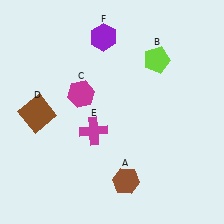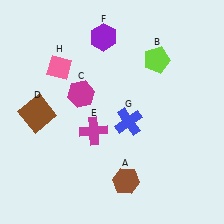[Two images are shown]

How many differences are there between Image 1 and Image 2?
There are 2 differences between the two images.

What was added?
A blue cross (G), a pink diamond (H) were added in Image 2.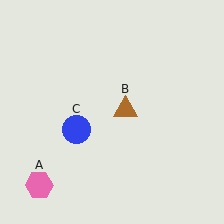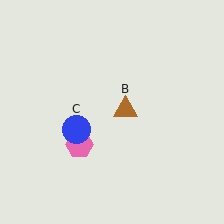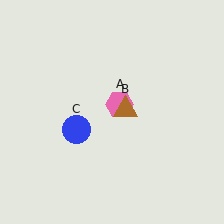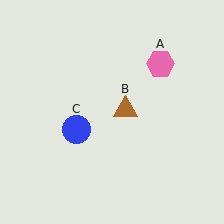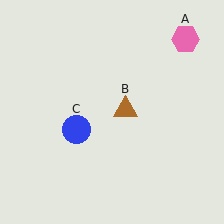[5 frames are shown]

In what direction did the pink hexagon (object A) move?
The pink hexagon (object A) moved up and to the right.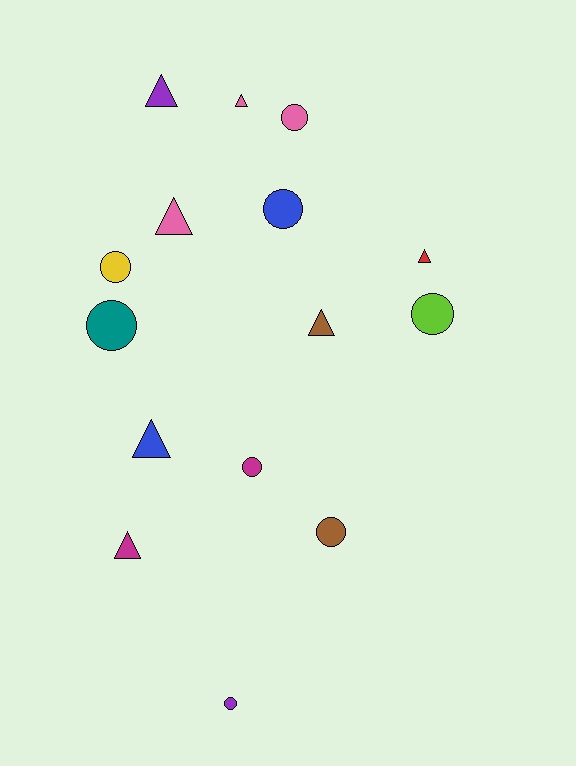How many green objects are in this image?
There are no green objects.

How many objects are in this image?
There are 15 objects.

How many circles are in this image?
There are 8 circles.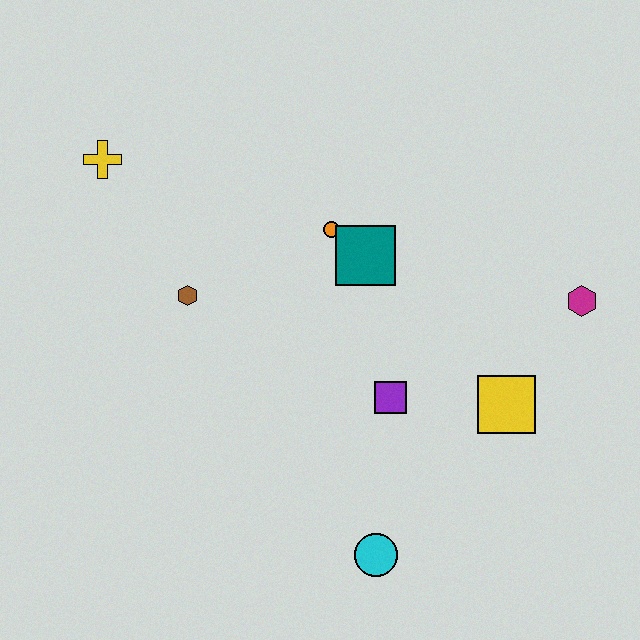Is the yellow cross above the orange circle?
Yes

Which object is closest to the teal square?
The orange circle is closest to the teal square.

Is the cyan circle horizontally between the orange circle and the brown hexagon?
No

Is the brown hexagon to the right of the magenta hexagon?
No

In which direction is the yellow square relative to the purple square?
The yellow square is to the right of the purple square.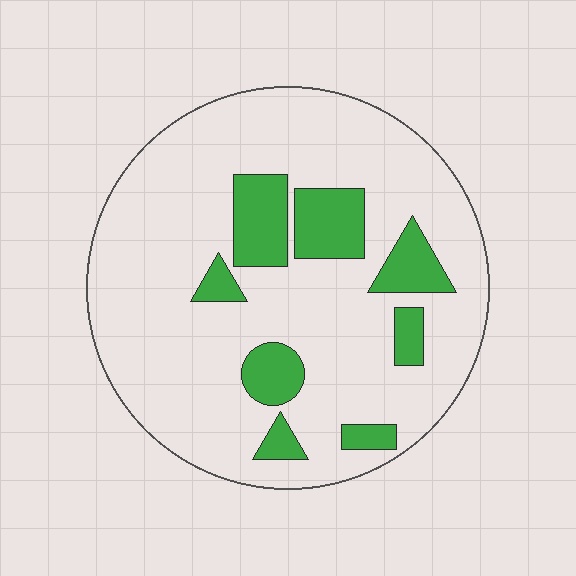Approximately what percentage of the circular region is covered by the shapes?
Approximately 20%.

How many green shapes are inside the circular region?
8.